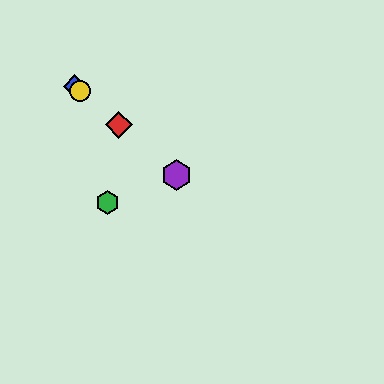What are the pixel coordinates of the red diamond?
The red diamond is at (119, 125).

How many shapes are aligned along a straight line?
4 shapes (the red diamond, the blue diamond, the yellow circle, the purple hexagon) are aligned along a straight line.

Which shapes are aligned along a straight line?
The red diamond, the blue diamond, the yellow circle, the purple hexagon are aligned along a straight line.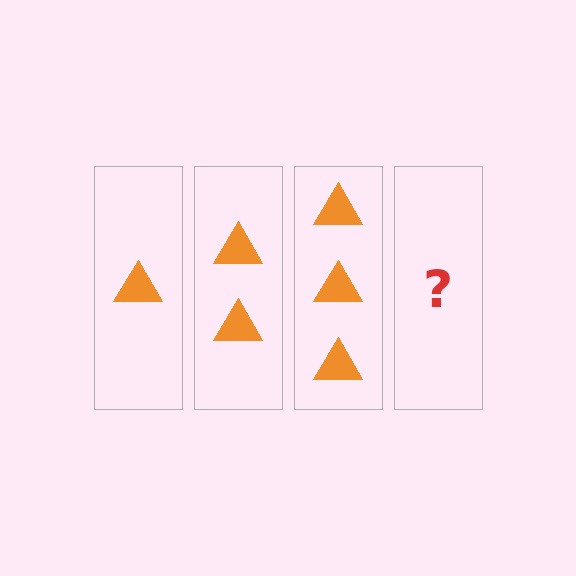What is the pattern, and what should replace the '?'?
The pattern is that each step adds one more triangle. The '?' should be 4 triangles.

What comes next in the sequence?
The next element should be 4 triangles.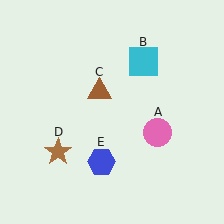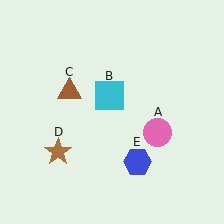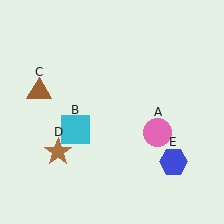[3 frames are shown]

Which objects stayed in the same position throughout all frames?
Pink circle (object A) and brown star (object D) remained stationary.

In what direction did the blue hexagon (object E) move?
The blue hexagon (object E) moved right.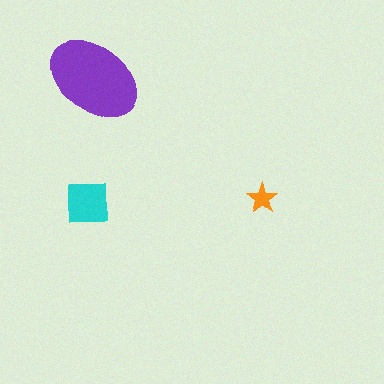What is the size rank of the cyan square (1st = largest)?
2nd.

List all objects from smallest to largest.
The orange star, the cyan square, the purple ellipse.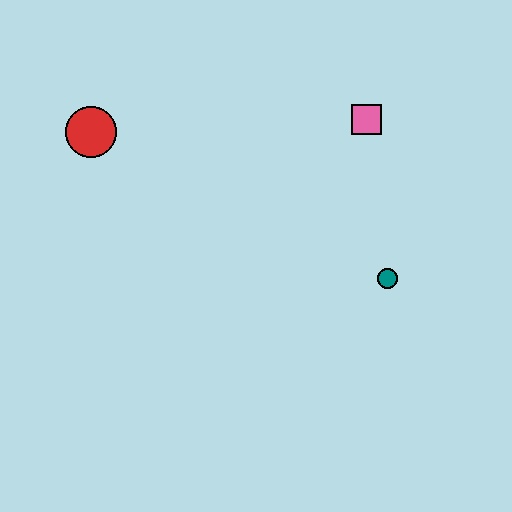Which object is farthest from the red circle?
The teal circle is farthest from the red circle.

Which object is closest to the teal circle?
The pink square is closest to the teal circle.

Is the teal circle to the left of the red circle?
No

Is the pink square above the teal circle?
Yes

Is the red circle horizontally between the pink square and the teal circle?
No